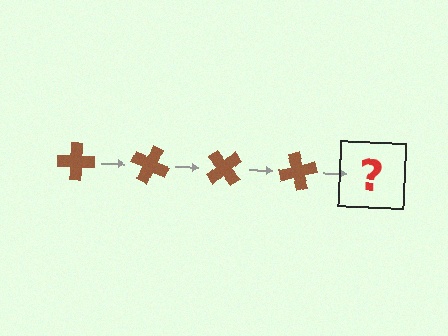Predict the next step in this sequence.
The next step is a brown cross rotated 100 degrees.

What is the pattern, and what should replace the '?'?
The pattern is that the cross rotates 25 degrees each step. The '?' should be a brown cross rotated 100 degrees.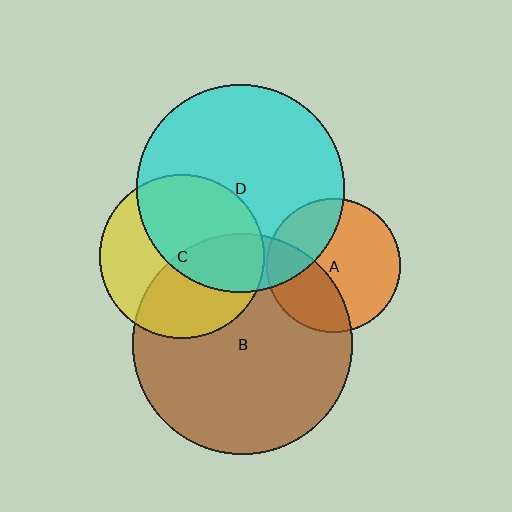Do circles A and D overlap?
Yes.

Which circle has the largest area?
Circle B (brown).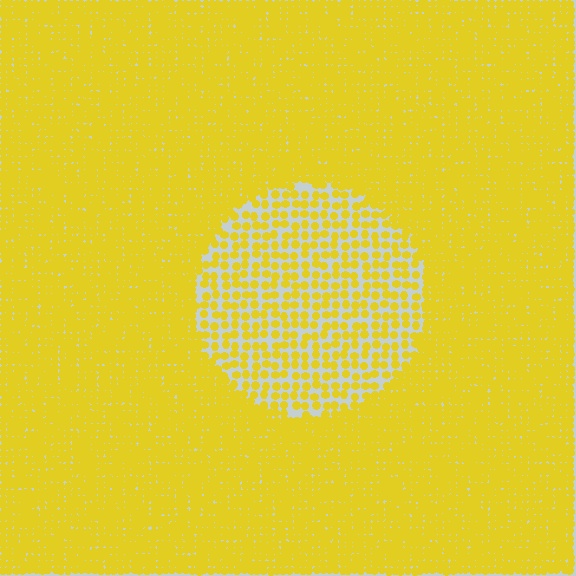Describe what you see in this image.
The image contains small yellow elements arranged at two different densities. A circle-shaped region is visible where the elements are less densely packed than the surrounding area.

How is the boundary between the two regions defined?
The boundary is defined by a change in element density (approximately 2.4x ratio). All elements are the same color, size, and shape.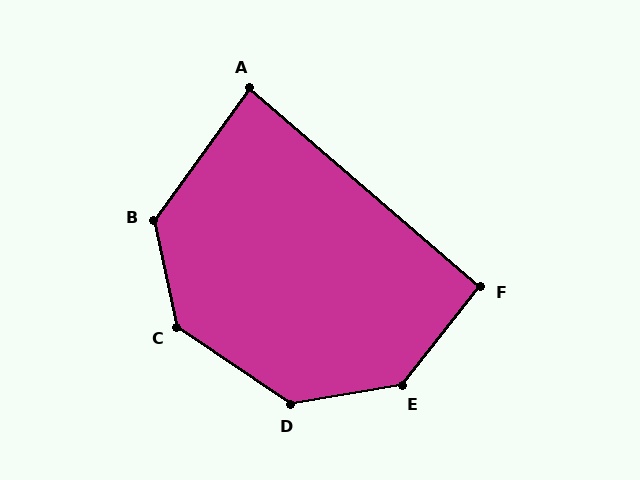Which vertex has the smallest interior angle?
A, at approximately 85 degrees.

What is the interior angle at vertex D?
Approximately 136 degrees (obtuse).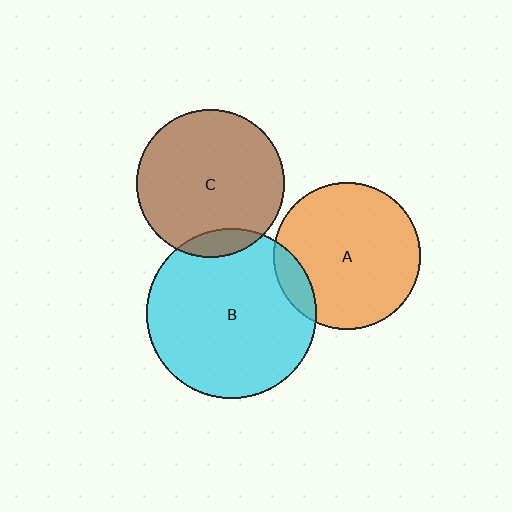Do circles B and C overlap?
Yes.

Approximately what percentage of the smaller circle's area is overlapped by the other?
Approximately 10%.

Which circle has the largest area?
Circle B (cyan).